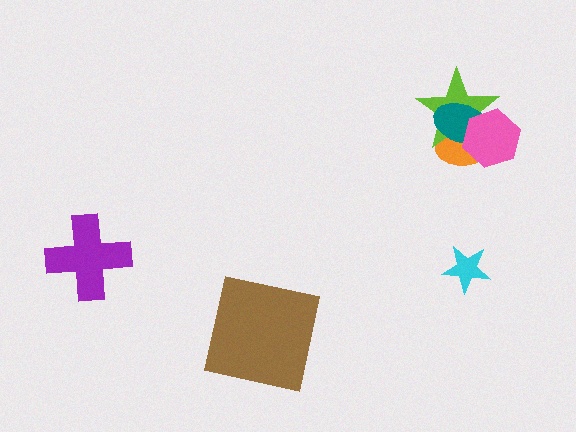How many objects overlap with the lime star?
3 objects overlap with the lime star.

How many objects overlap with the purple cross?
0 objects overlap with the purple cross.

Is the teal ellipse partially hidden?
Yes, it is partially covered by another shape.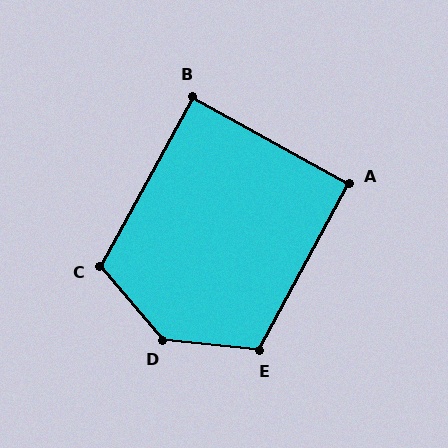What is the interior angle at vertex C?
Approximately 111 degrees (obtuse).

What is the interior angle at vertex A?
Approximately 91 degrees (approximately right).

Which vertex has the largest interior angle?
D, at approximately 137 degrees.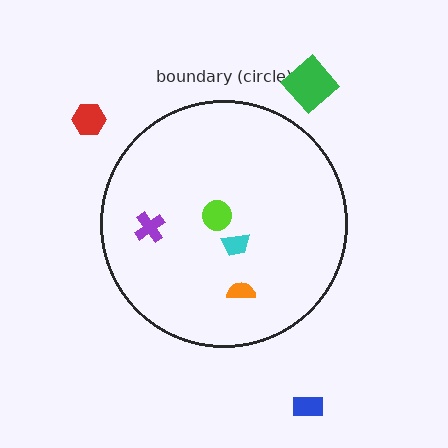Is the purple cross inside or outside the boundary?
Inside.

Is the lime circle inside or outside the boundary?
Inside.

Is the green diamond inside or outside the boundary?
Outside.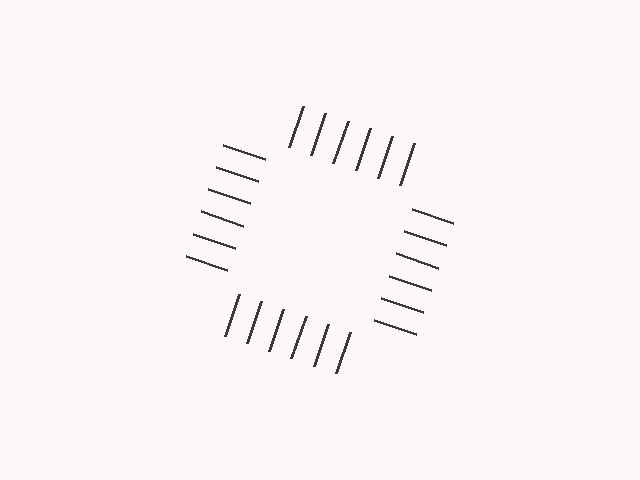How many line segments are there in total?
24 — 6 along each of the 4 edges.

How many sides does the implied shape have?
4 sides — the line-ends trace a square.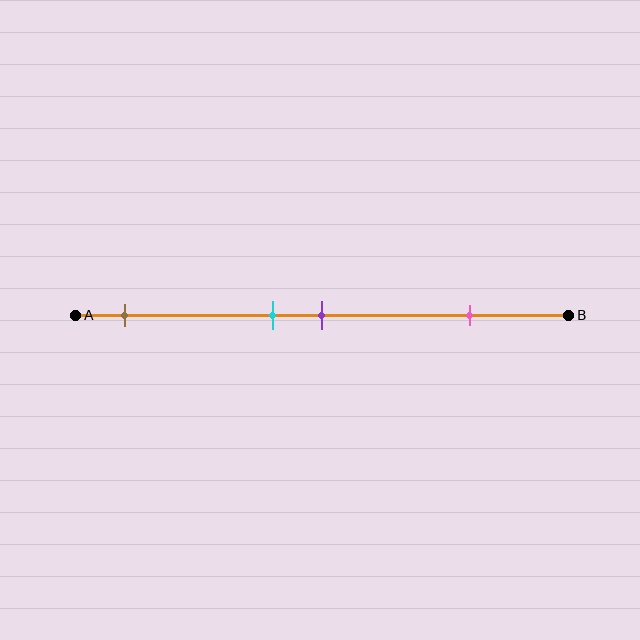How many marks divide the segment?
There are 4 marks dividing the segment.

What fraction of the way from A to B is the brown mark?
The brown mark is approximately 10% (0.1) of the way from A to B.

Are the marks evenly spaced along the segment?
No, the marks are not evenly spaced.